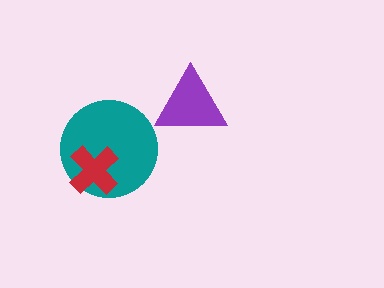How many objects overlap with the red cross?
1 object overlaps with the red cross.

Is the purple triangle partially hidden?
No, no other shape covers it.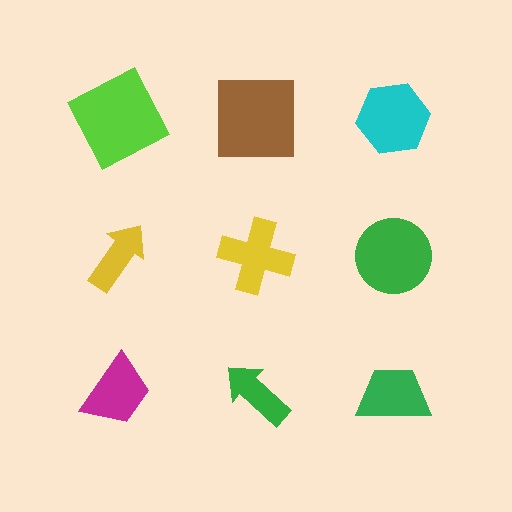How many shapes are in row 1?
3 shapes.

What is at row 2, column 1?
A yellow arrow.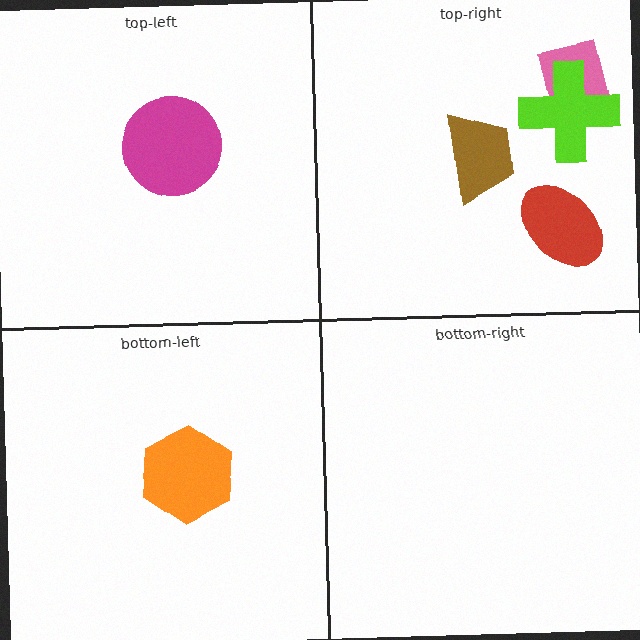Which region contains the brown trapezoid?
The top-right region.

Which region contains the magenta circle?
The top-left region.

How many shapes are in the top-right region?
4.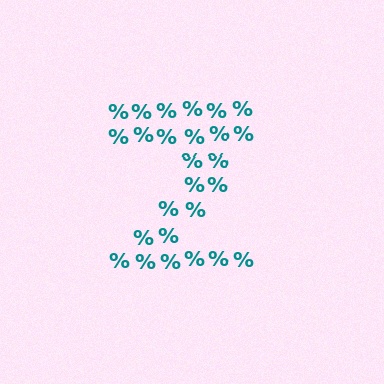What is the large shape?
The large shape is the letter Z.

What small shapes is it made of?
It is made of small percent signs.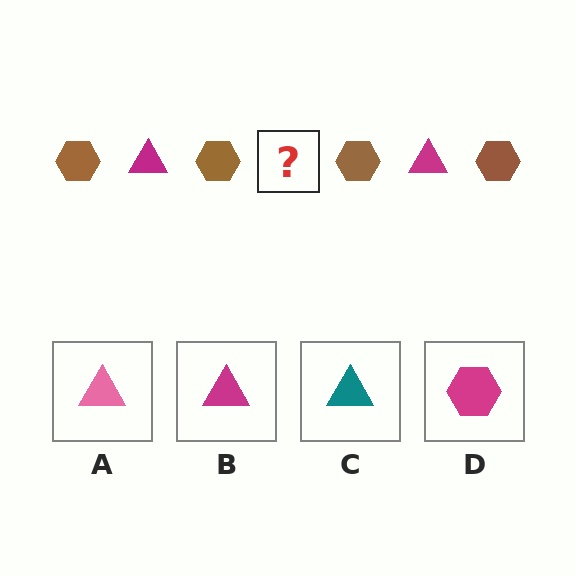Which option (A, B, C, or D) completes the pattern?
B.